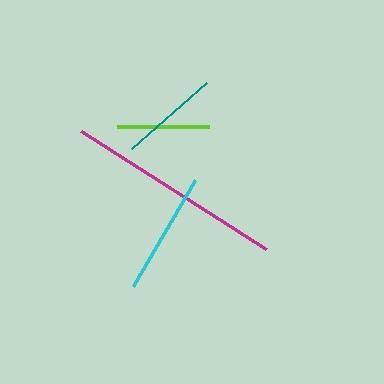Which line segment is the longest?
The magenta line is the longest at approximately 219 pixels.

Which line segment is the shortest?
The lime line is the shortest at approximately 92 pixels.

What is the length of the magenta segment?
The magenta segment is approximately 219 pixels long.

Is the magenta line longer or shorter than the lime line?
The magenta line is longer than the lime line.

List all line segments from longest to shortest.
From longest to shortest: magenta, cyan, teal, lime.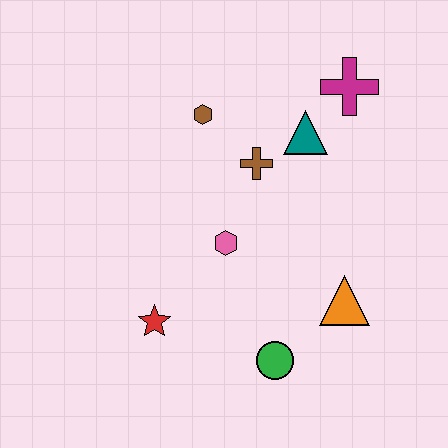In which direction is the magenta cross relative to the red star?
The magenta cross is above the red star.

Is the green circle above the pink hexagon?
No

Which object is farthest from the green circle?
The magenta cross is farthest from the green circle.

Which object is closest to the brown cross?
The teal triangle is closest to the brown cross.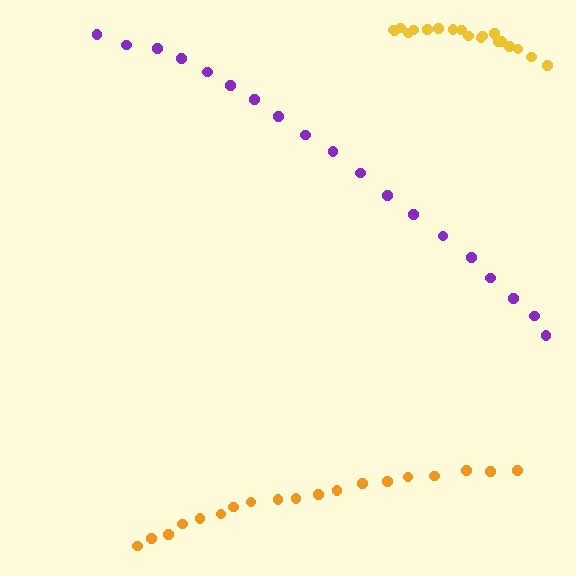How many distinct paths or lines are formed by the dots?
There are 3 distinct paths.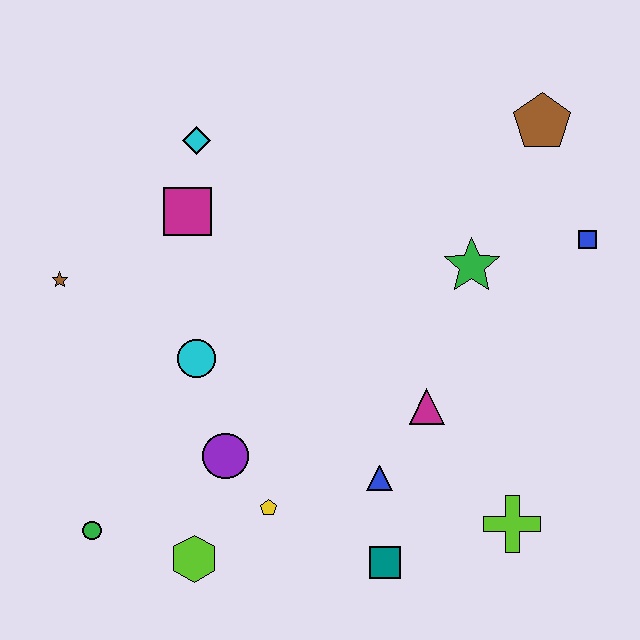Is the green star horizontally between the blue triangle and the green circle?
No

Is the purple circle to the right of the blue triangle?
No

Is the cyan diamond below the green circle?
No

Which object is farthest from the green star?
The green circle is farthest from the green star.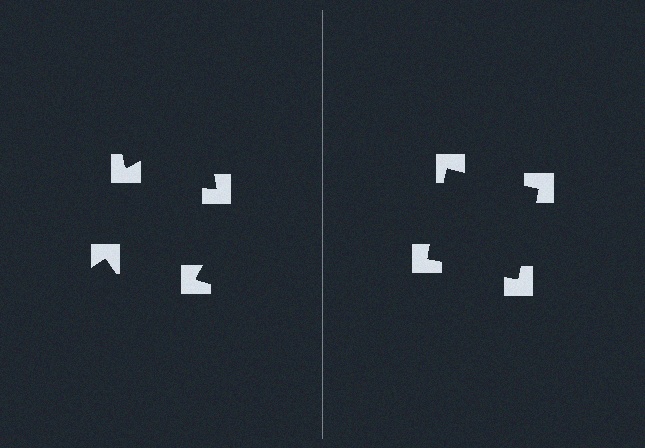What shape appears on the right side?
An illusory square.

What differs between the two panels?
The notched squares are positioned identically on both sides; only the wedge orientations differ. On the right they align to a square; on the left they are misaligned.